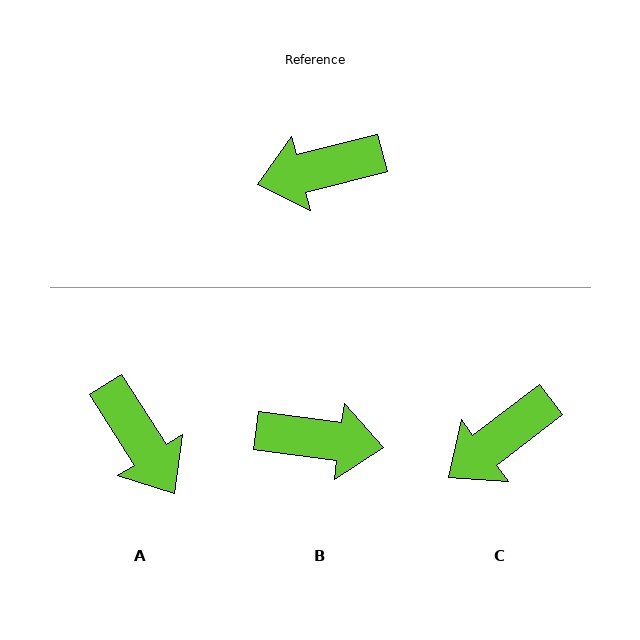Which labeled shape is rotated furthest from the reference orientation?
B, about 159 degrees away.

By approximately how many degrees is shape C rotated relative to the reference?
Approximately 23 degrees counter-clockwise.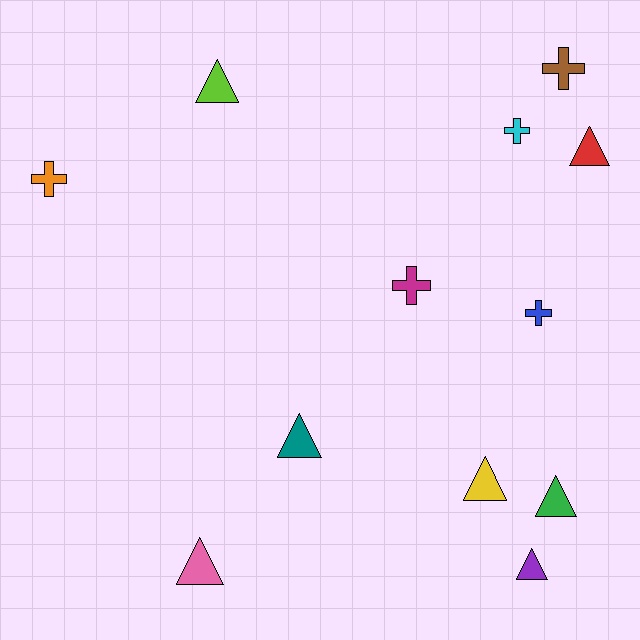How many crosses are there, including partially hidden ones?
There are 5 crosses.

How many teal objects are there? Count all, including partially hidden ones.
There is 1 teal object.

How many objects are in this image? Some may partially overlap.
There are 12 objects.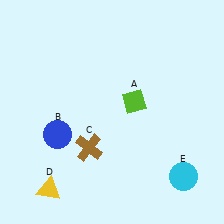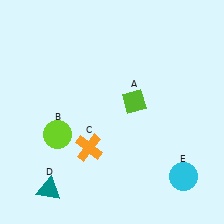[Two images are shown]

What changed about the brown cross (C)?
In Image 1, C is brown. In Image 2, it changed to orange.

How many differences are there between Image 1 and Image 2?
There are 3 differences between the two images.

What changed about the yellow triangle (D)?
In Image 1, D is yellow. In Image 2, it changed to teal.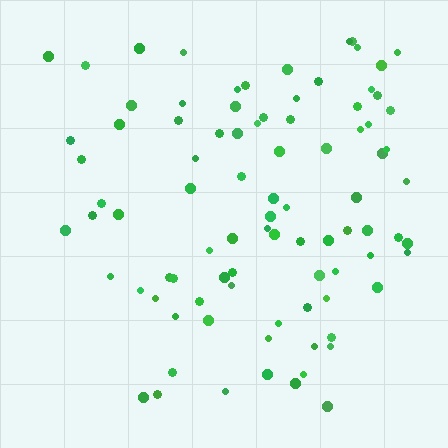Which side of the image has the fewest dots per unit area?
The left.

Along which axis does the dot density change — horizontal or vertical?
Horizontal.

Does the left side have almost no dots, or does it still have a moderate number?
Still a moderate number, just noticeably fewer than the right.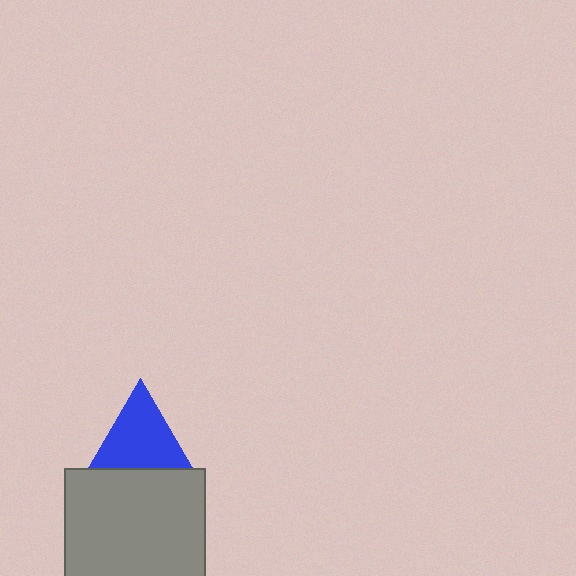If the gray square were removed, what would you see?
You would see the complete blue triangle.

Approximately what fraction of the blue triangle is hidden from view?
Roughly 31% of the blue triangle is hidden behind the gray square.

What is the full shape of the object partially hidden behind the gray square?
The partially hidden object is a blue triangle.